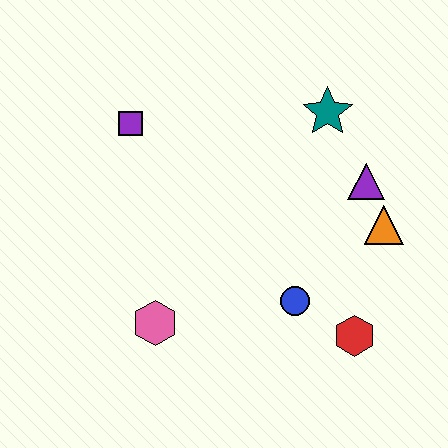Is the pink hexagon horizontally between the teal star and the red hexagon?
No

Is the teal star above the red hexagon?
Yes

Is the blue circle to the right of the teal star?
No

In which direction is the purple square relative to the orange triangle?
The purple square is to the left of the orange triangle.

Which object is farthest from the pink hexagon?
The teal star is farthest from the pink hexagon.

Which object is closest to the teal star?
The purple triangle is closest to the teal star.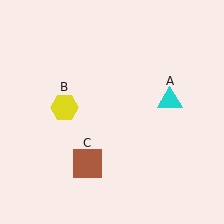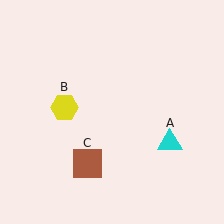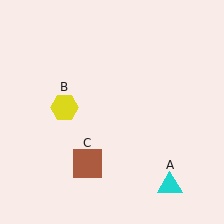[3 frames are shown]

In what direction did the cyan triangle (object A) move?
The cyan triangle (object A) moved down.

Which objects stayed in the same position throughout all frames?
Yellow hexagon (object B) and brown square (object C) remained stationary.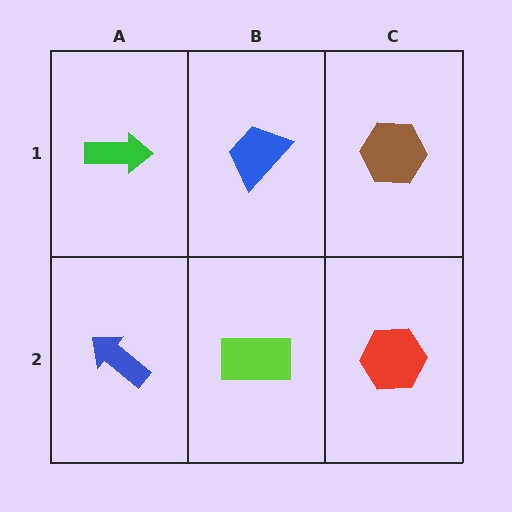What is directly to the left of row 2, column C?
A lime rectangle.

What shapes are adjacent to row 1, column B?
A lime rectangle (row 2, column B), a green arrow (row 1, column A), a brown hexagon (row 1, column C).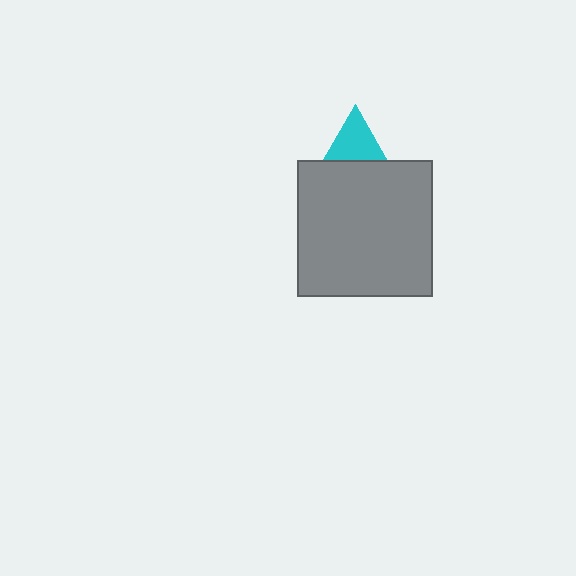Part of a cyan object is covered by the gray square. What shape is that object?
It is a triangle.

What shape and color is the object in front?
The object in front is a gray square.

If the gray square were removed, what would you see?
You would see the complete cyan triangle.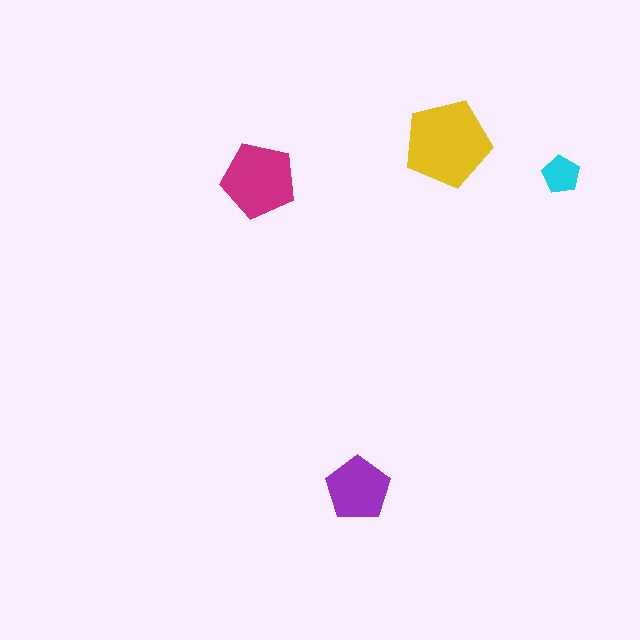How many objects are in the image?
There are 4 objects in the image.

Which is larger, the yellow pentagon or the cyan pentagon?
The yellow one.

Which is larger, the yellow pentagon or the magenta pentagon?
The yellow one.